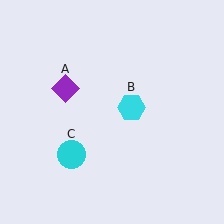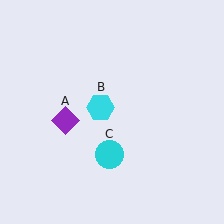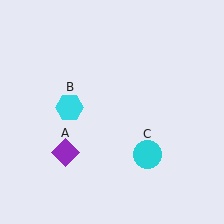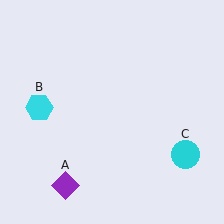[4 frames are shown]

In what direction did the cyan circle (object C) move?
The cyan circle (object C) moved right.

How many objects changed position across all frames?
3 objects changed position: purple diamond (object A), cyan hexagon (object B), cyan circle (object C).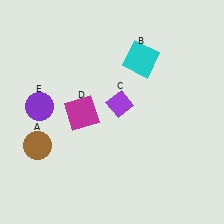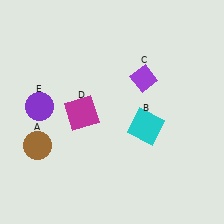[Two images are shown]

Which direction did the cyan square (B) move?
The cyan square (B) moved down.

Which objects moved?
The objects that moved are: the cyan square (B), the purple diamond (C).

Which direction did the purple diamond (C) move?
The purple diamond (C) moved up.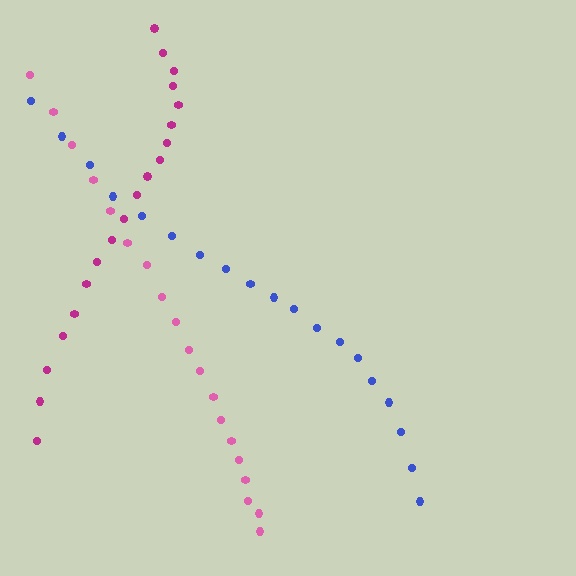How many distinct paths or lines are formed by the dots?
There are 3 distinct paths.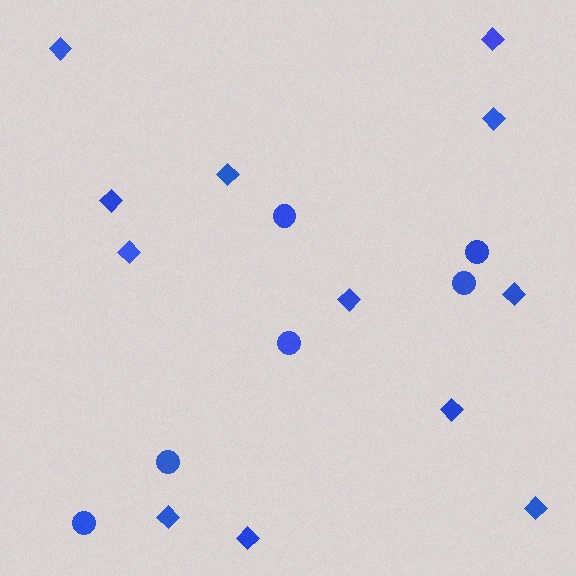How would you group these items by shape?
There are 2 groups: one group of diamonds (12) and one group of circles (6).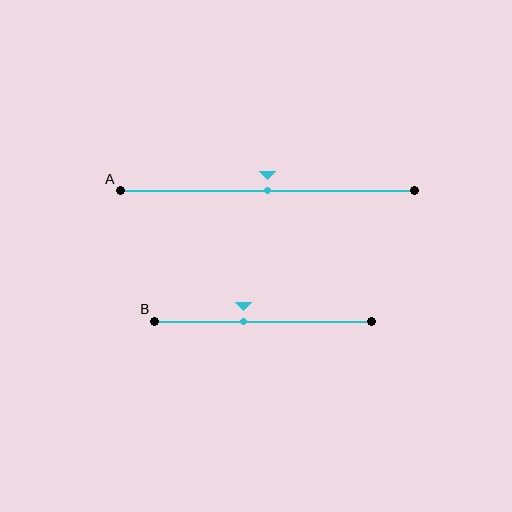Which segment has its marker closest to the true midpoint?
Segment A has its marker closest to the true midpoint.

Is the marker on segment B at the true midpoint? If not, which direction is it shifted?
No, the marker on segment B is shifted to the left by about 9% of the segment length.